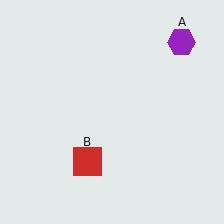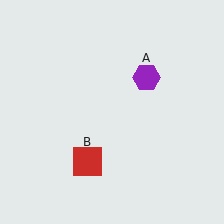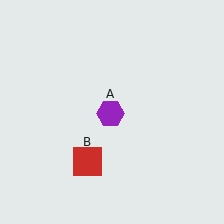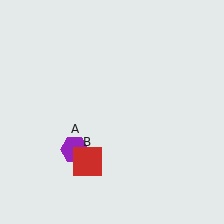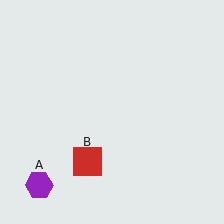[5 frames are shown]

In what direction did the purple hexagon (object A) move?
The purple hexagon (object A) moved down and to the left.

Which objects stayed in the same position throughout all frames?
Red square (object B) remained stationary.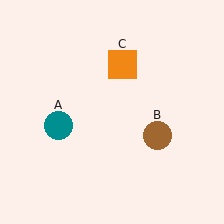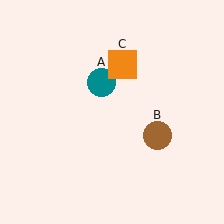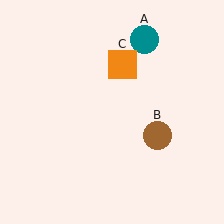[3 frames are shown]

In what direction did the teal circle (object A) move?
The teal circle (object A) moved up and to the right.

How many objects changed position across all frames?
1 object changed position: teal circle (object A).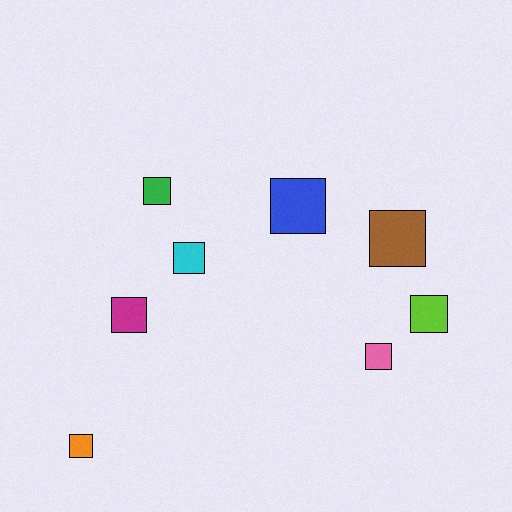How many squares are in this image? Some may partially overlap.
There are 8 squares.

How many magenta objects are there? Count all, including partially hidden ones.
There is 1 magenta object.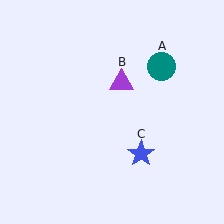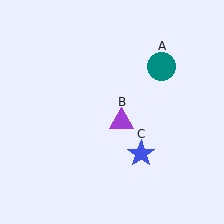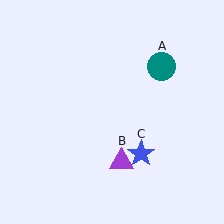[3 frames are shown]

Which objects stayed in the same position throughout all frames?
Teal circle (object A) and blue star (object C) remained stationary.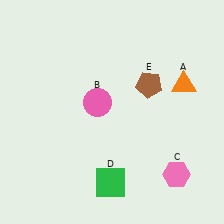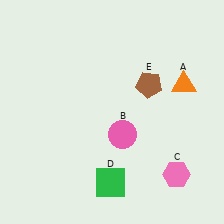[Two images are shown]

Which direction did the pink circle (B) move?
The pink circle (B) moved down.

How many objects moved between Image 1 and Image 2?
1 object moved between the two images.